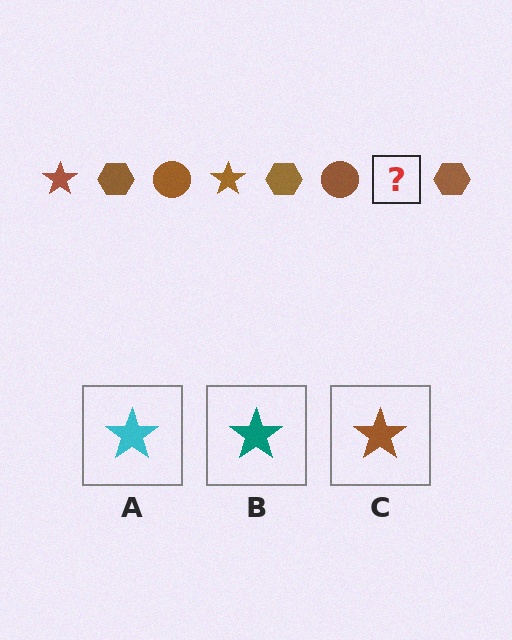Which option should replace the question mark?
Option C.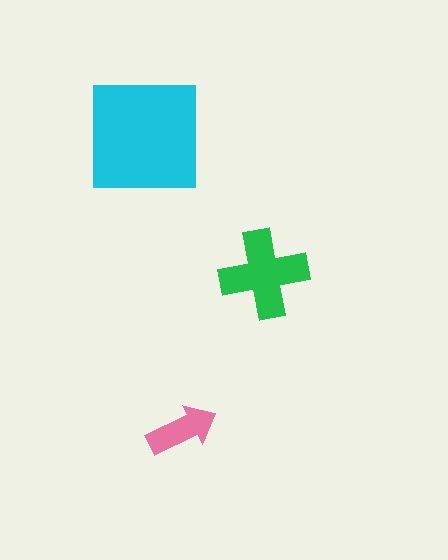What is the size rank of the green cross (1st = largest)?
2nd.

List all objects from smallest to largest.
The pink arrow, the green cross, the cyan square.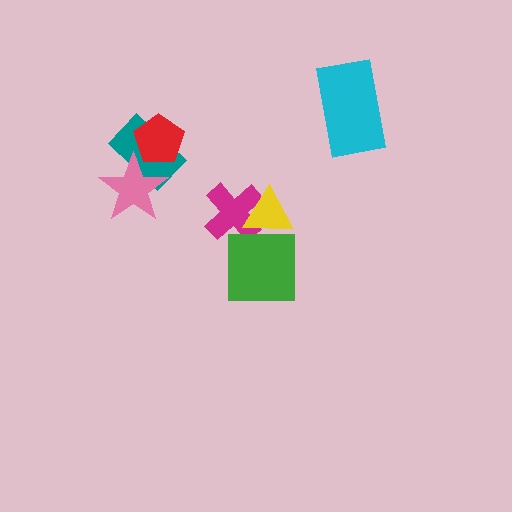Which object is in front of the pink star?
The red pentagon is in front of the pink star.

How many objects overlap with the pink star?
2 objects overlap with the pink star.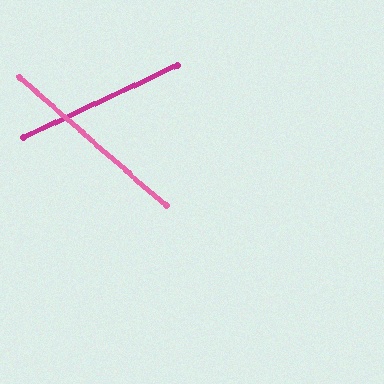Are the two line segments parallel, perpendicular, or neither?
Neither parallel nor perpendicular — they differ by about 66°.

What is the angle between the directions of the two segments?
Approximately 66 degrees.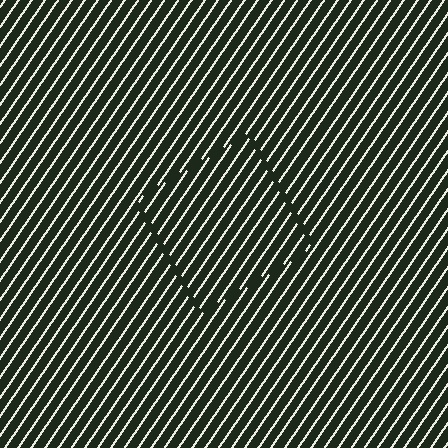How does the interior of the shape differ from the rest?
The interior of the shape contains the same grating, shifted by half a period — the contour is defined by the phase discontinuity where line-ends from the inner and outer gratings abut.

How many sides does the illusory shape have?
4 sides — the line-ends trace a square.